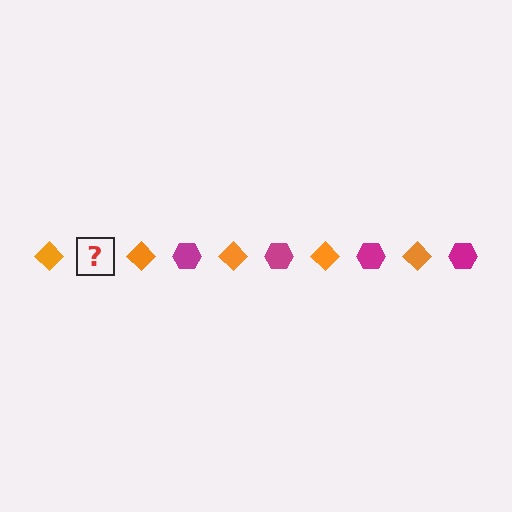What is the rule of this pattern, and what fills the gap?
The rule is that the pattern alternates between orange diamond and magenta hexagon. The gap should be filled with a magenta hexagon.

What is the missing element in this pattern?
The missing element is a magenta hexagon.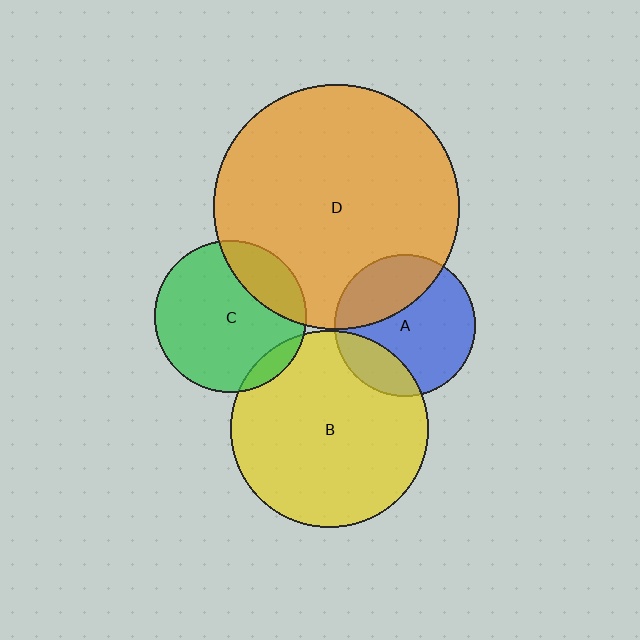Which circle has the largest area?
Circle D (orange).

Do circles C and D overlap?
Yes.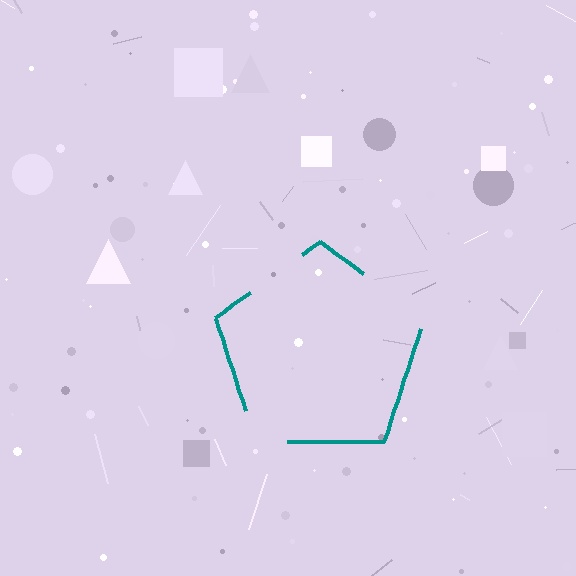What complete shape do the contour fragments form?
The contour fragments form a pentagon.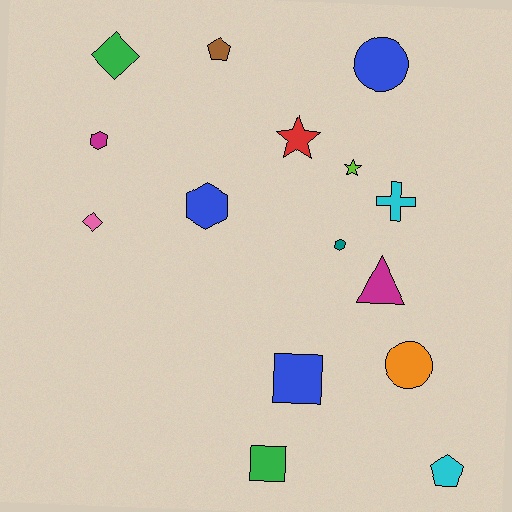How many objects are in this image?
There are 15 objects.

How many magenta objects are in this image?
There are 2 magenta objects.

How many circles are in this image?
There are 2 circles.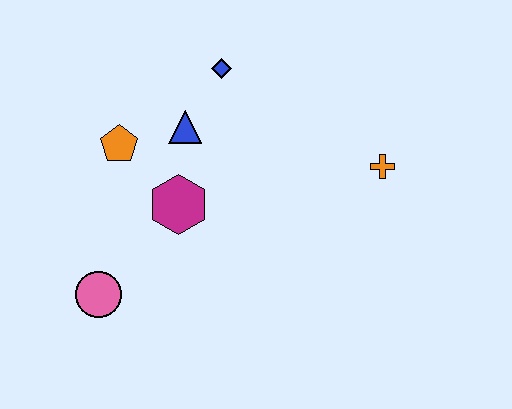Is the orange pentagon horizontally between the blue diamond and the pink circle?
Yes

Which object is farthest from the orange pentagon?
The orange cross is farthest from the orange pentagon.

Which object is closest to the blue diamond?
The blue triangle is closest to the blue diamond.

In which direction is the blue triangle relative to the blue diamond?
The blue triangle is below the blue diamond.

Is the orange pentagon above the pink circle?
Yes